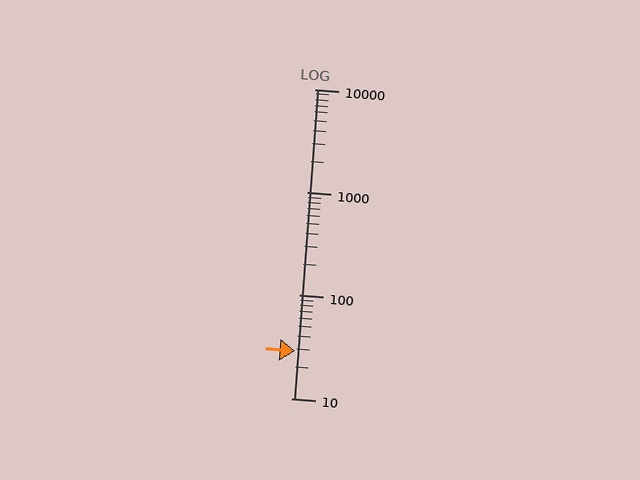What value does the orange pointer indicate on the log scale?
The pointer indicates approximately 29.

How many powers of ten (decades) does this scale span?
The scale spans 3 decades, from 10 to 10000.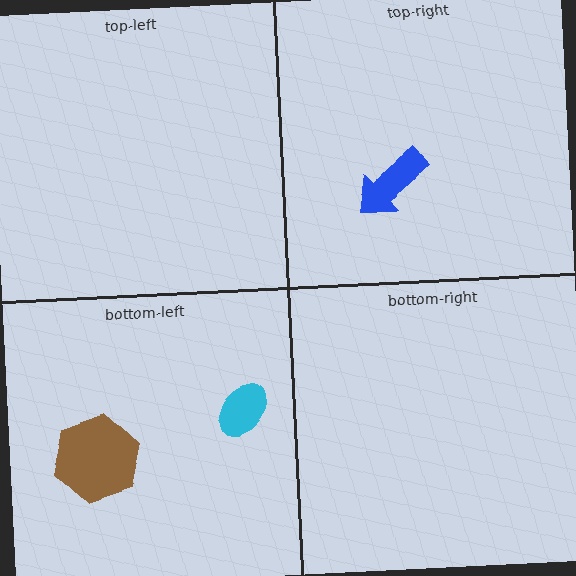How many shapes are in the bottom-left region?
2.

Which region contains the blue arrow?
The top-right region.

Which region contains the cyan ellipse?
The bottom-left region.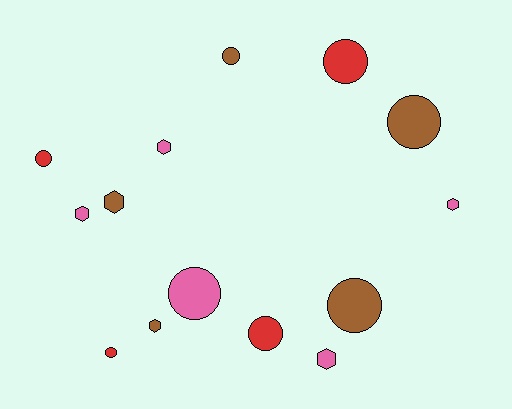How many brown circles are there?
There are 3 brown circles.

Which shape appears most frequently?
Circle, with 8 objects.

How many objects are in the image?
There are 14 objects.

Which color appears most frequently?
Pink, with 5 objects.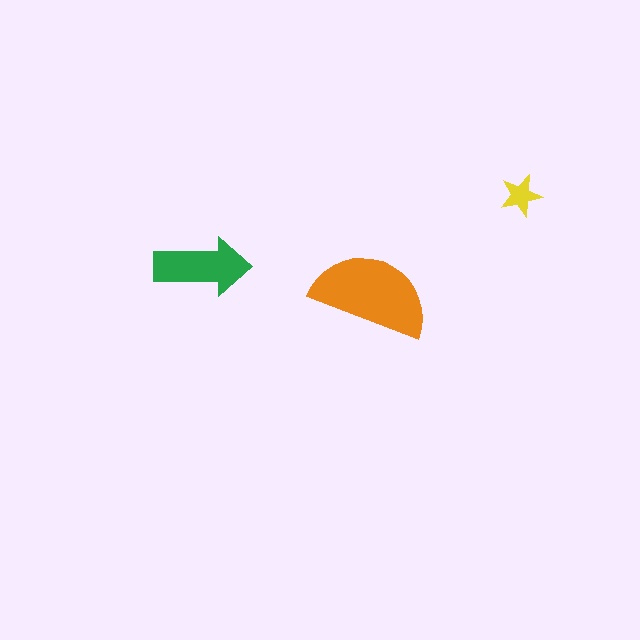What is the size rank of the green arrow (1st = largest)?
2nd.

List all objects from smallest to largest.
The yellow star, the green arrow, the orange semicircle.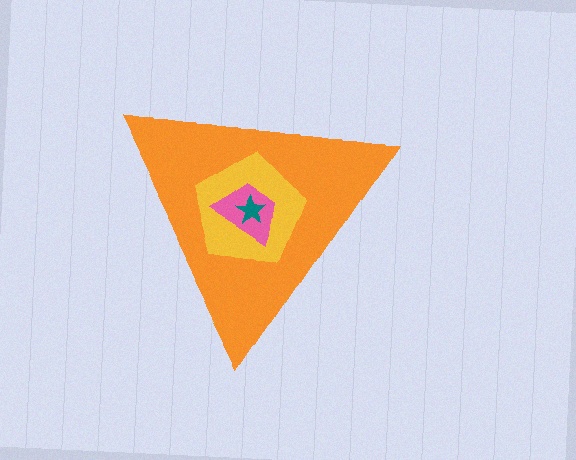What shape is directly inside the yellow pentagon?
The pink trapezoid.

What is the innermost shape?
The teal star.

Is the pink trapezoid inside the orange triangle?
Yes.